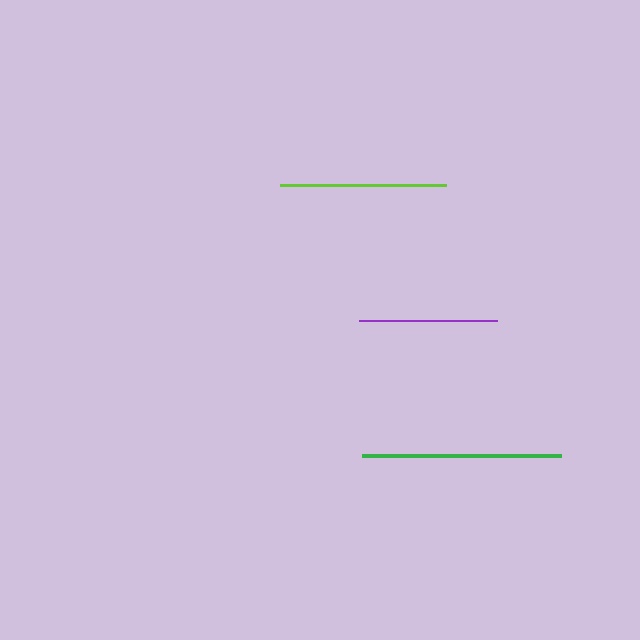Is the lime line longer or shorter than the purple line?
The lime line is longer than the purple line.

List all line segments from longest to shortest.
From longest to shortest: green, lime, purple.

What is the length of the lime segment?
The lime segment is approximately 166 pixels long.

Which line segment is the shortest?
The purple line is the shortest at approximately 138 pixels.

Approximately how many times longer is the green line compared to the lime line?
The green line is approximately 1.2 times the length of the lime line.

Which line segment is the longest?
The green line is the longest at approximately 199 pixels.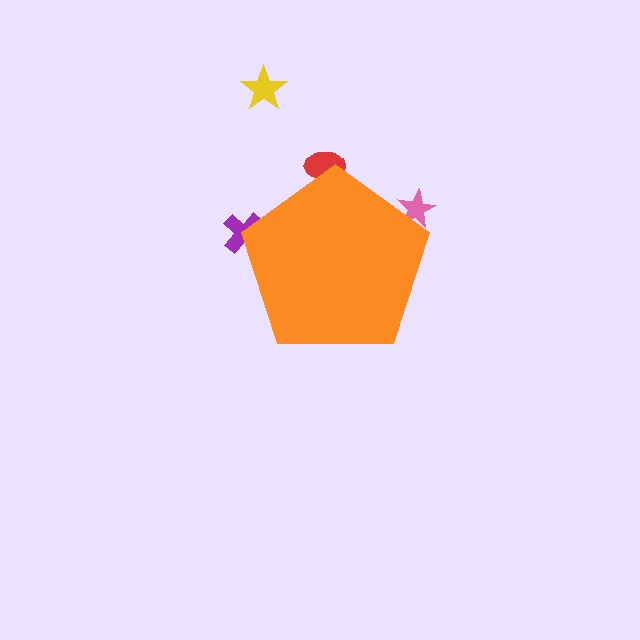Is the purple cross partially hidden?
Yes, the purple cross is partially hidden behind the orange pentagon.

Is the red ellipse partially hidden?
Yes, the red ellipse is partially hidden behind the orange pentagon.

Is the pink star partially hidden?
Yes, the pink star is partially hidden behind the orange pentagon.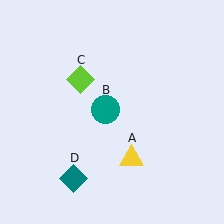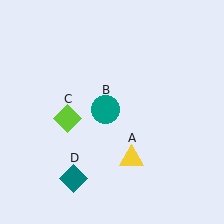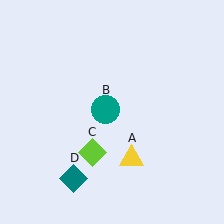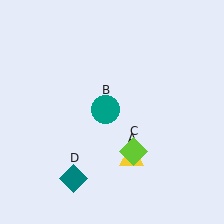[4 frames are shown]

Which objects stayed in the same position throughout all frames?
Yellow triangle (object A) and teal circle (object B) and teal diamond (object D) remained stationary.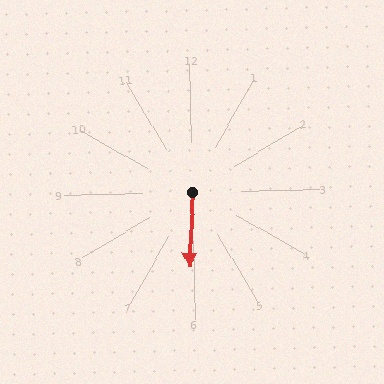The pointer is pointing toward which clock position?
Roughly 6 o'clock.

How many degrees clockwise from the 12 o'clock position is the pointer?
Approximately 184 degrees.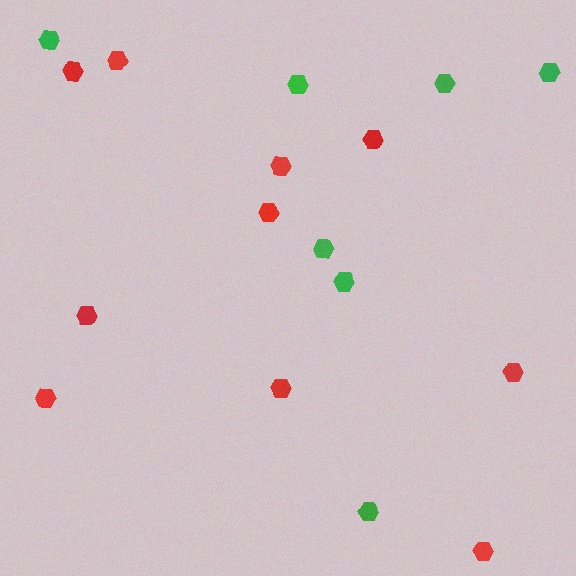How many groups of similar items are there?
There are 2 groups: one group of red hexagons (10) and one group of green hexagons (7).